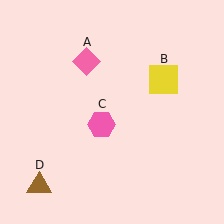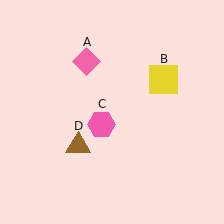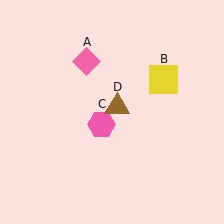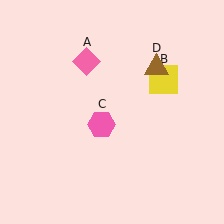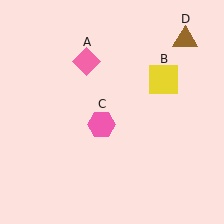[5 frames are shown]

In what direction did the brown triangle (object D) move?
The brown triangle (object D) moved up and to the right.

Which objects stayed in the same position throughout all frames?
Pink diamond (object A) and yellow square (object B) and pink hexagon (object C) remained stationary.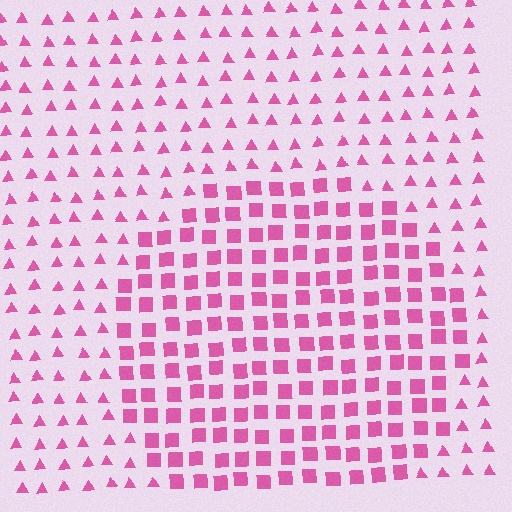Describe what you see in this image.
The image is filled with small pink elements arranged in a uniform grid. A circle-shaped region contains squares, while the surrounding area contains triangles. The boundary is defined purely by the change in element shape.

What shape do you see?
I see a circle.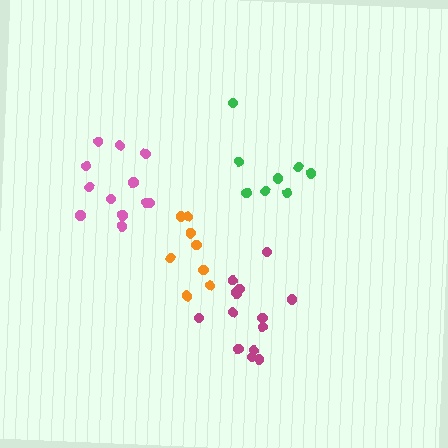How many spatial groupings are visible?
There are 4 spatial groupings.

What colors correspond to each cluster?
The clusters are colored: magenta, green, orange, pink.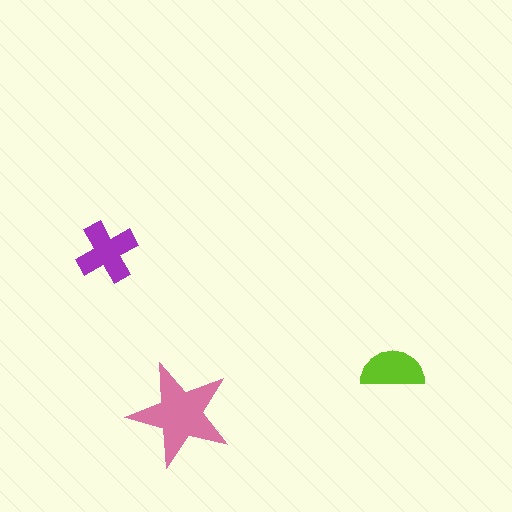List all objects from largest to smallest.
The pink star, the purple cross, the lime semicircle.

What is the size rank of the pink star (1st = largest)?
1st.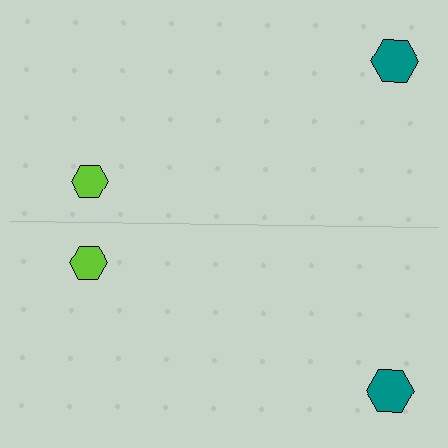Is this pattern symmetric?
Yes, this pattern has bilateral (reflection) symmetry.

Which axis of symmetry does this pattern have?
The pattern has a horizontal axis of symmetry running through the center of the image.